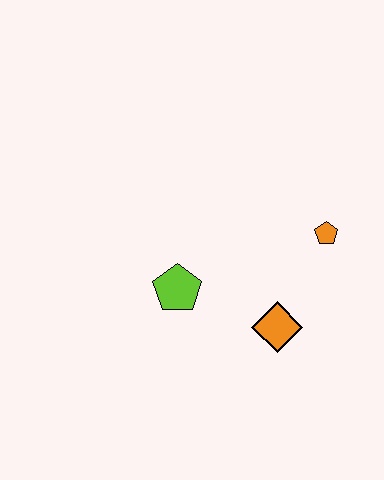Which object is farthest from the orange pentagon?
The lime pentagon is farthest from the orange pentagon.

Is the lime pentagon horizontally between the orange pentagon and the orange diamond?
No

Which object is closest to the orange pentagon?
The orange diamond is closest to the orange pentagon.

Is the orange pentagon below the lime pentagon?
No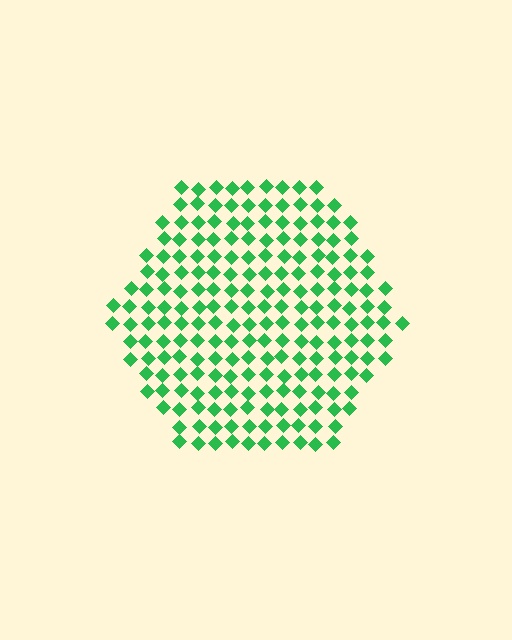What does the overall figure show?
The overall figure shows a hexagon.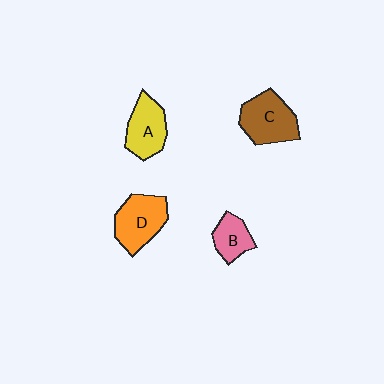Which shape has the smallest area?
Shape B (pink).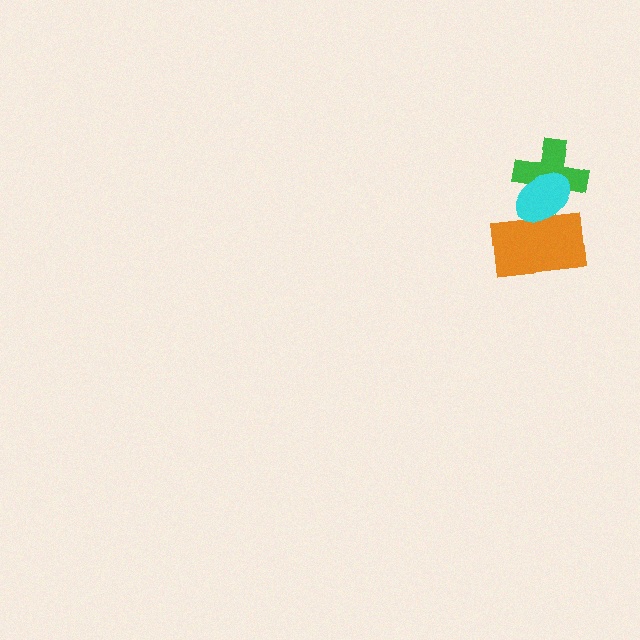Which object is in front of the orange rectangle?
The cyan ellipse is in front of the orange rectangle.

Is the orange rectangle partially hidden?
Yes, it is partially covered by another shape.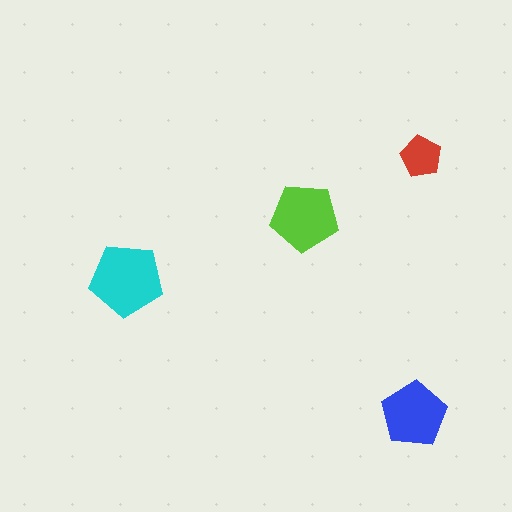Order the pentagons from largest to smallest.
the cyan one, the lime one, the blue one, the red one.